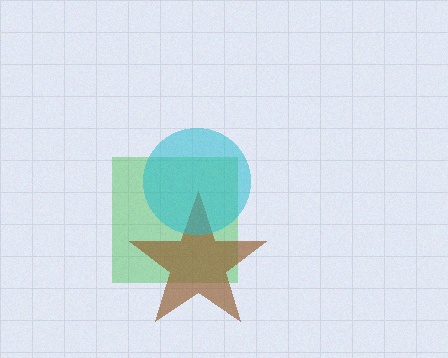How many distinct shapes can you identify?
There are 3 distinct shapes: a green square, a brown star, a cyan circle.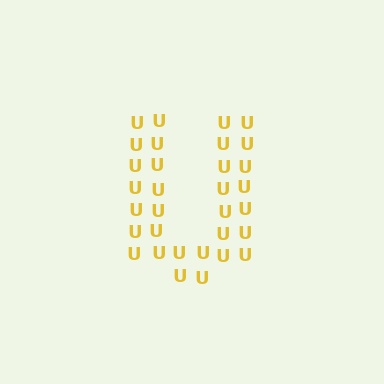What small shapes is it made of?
It is made of small letter U's.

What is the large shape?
The large shape is the letter U.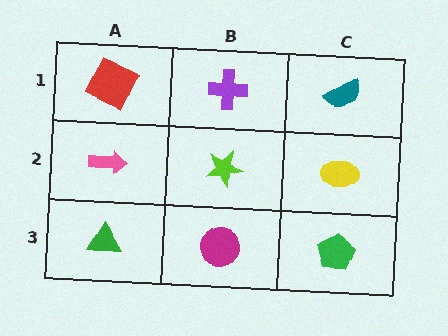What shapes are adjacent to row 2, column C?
A teal semicircle (row 1, column C), a green pentagon (row 3, column C), a lime star (row 2, column B).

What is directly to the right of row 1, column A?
A purple cross.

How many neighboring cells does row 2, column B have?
4.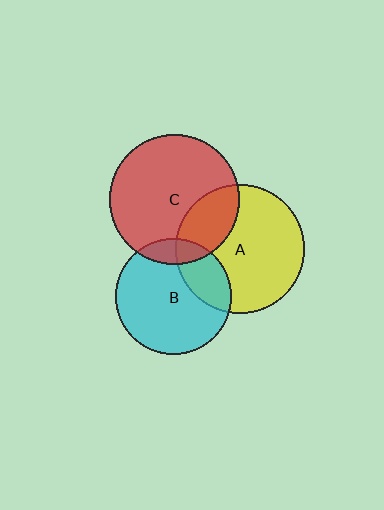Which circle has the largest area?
Circle C (red).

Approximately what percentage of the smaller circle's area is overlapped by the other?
Approximately 10%.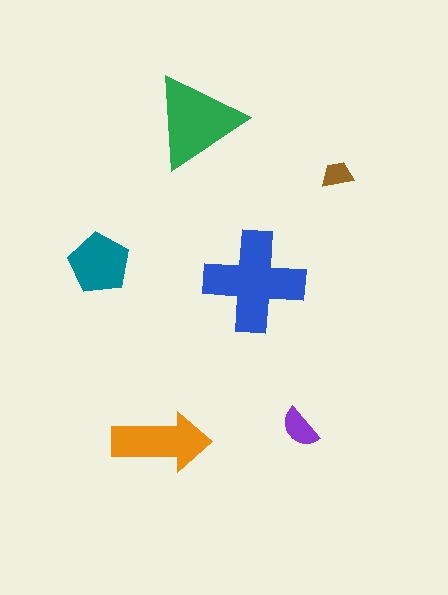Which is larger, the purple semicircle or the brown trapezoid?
The purple semicircle.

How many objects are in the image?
There are 6 objects in the image.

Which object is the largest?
The blue cross.